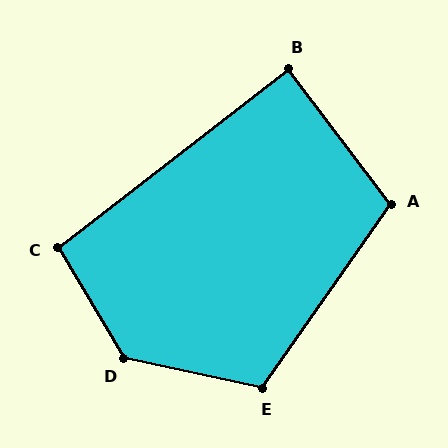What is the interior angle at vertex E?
Approximately 113 degrees (obtuse).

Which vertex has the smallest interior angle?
B, at approximately 89 degrees.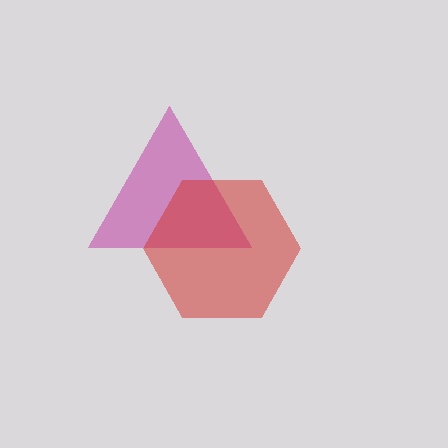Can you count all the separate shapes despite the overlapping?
Yes, there are 2 separate shapes.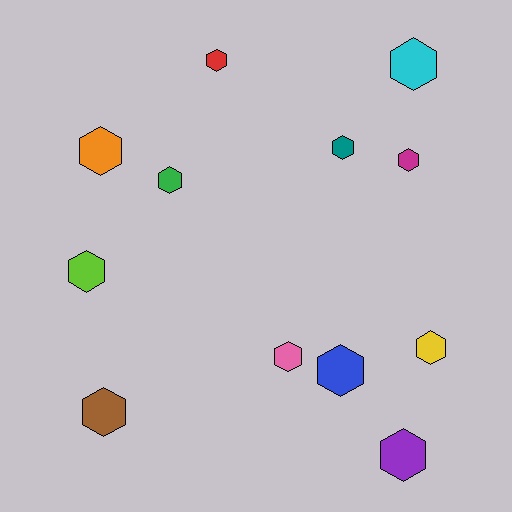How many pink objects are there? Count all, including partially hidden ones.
There is 1 pink object.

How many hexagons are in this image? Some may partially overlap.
There are 12 hexagons.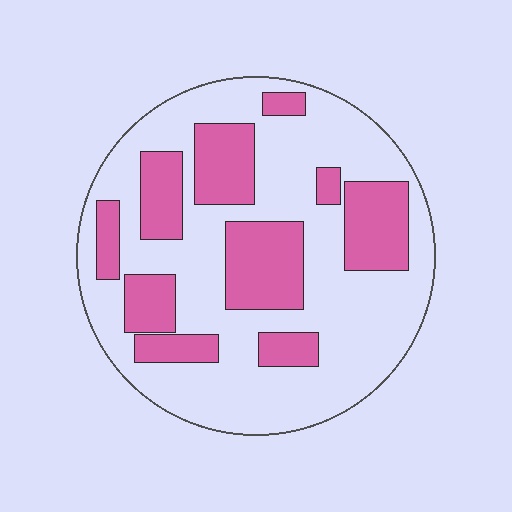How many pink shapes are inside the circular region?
10.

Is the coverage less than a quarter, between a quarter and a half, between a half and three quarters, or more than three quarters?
Between a quarter and a half.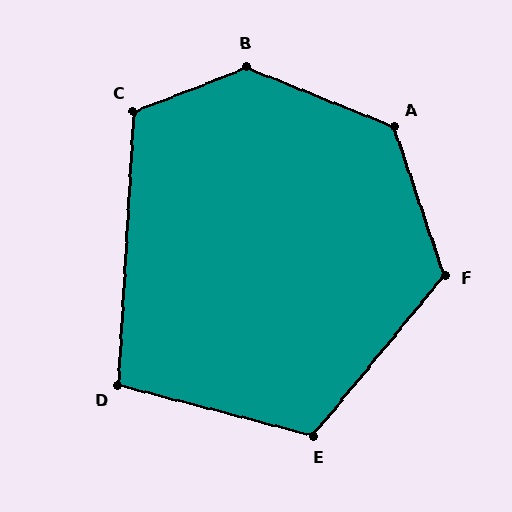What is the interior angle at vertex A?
Approximately 131 degrees (obtuse).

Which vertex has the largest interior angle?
B, at approximately 136 degrees.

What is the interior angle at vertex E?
Approximately 115 degrees (obtuse).